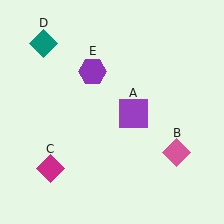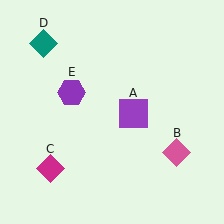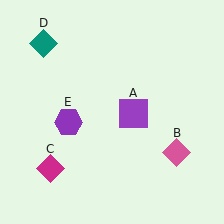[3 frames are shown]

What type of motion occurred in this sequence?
The purple hexagon (object E) rotated counterclockwise around the center of the scene.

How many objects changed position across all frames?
1 object changed position: purple hexagon (object E).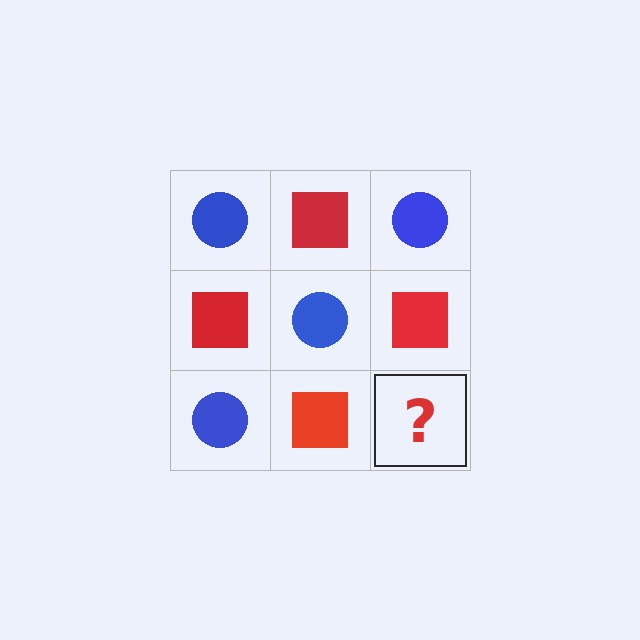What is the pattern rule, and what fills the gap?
The rule is that it alternates blue circle and red square in a checkerboard pattern. The gap should be filled with a blue circle.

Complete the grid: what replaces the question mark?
The question mark should be replaced with a blue circle.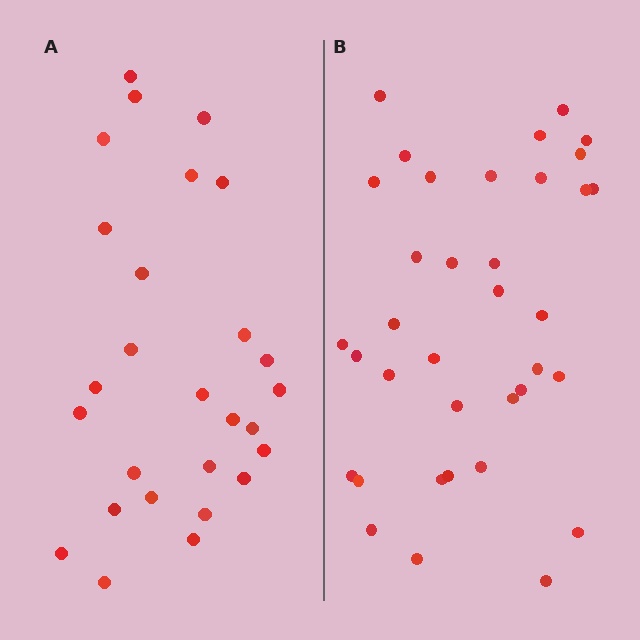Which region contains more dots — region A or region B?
Region B (the right region) has more dots.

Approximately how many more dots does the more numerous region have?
Region B has roughly 8 or so more dots than region A.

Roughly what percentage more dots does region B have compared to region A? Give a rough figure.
About 35% more.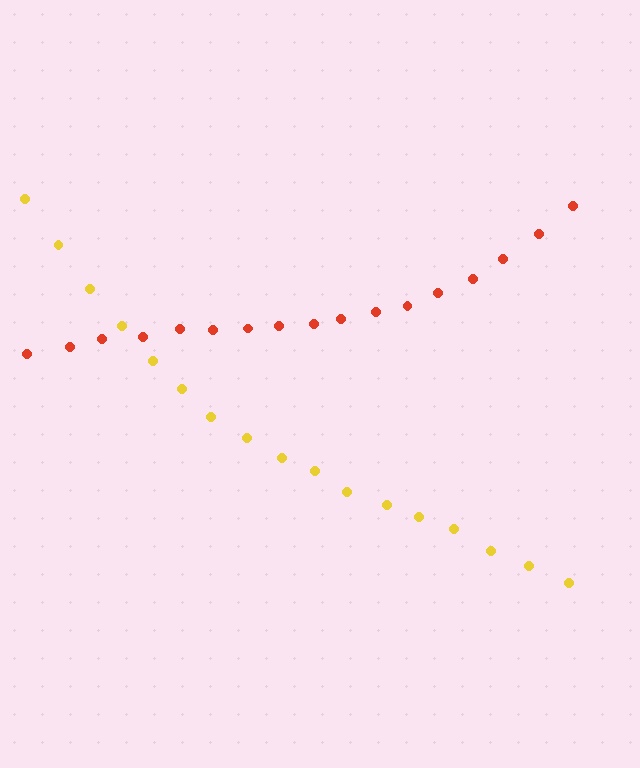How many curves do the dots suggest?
There are 2 distinct paths.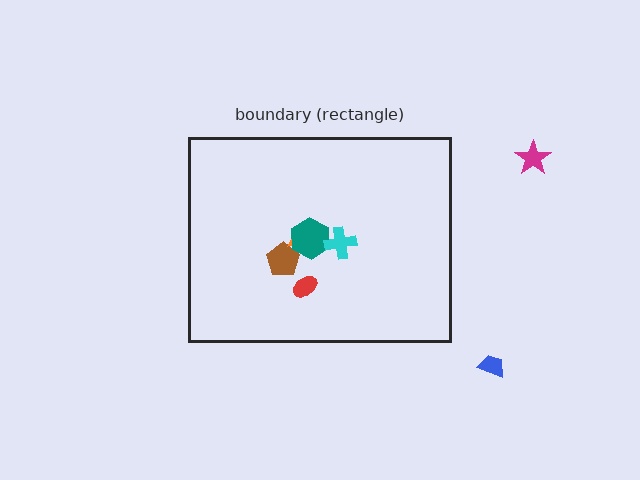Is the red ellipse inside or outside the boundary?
Inside.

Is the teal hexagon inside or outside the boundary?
Inside.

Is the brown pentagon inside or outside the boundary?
Inside.